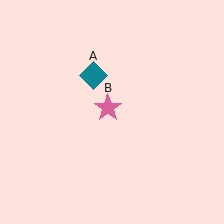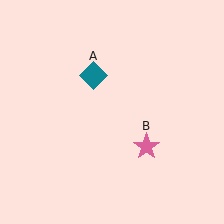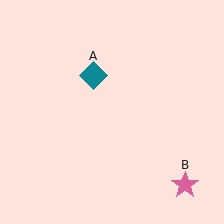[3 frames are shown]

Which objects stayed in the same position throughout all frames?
Teal diamond (object A) remained stationary.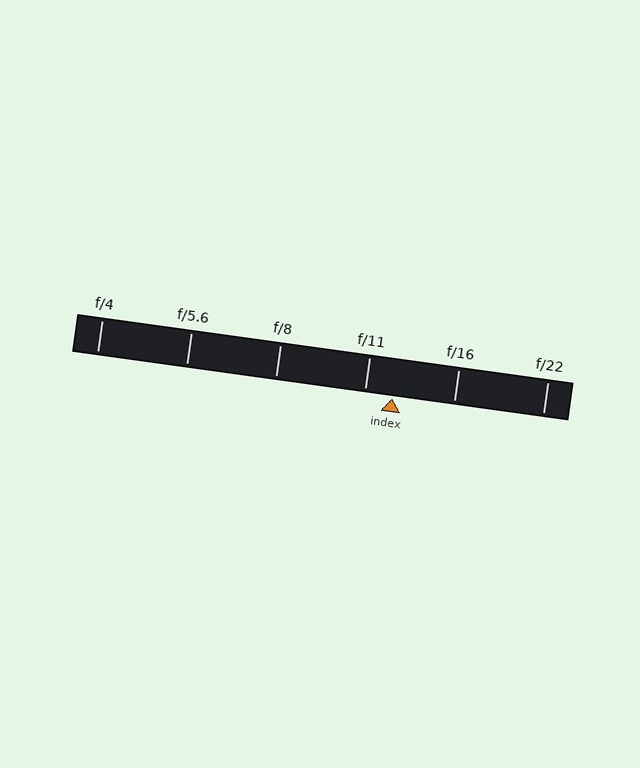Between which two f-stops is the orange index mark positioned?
The index mark is between f/11 and f/16.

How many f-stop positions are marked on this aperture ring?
There are 6 f-stop positions marked.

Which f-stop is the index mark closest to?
The index mark is closest to f/11.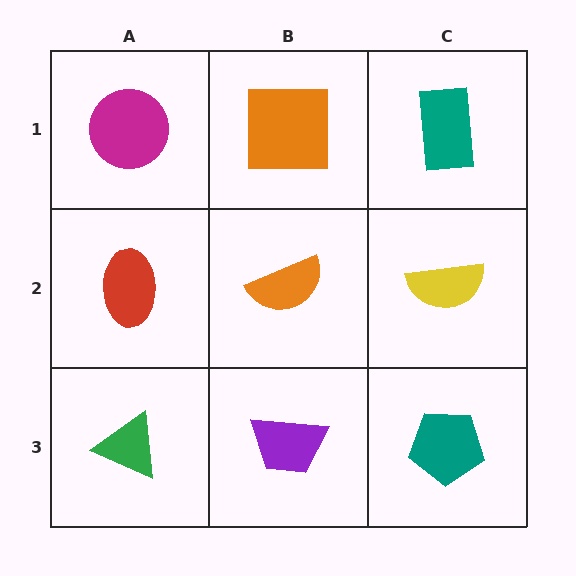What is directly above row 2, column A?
A magenta circle.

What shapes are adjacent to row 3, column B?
An orange semicircle (row 2, column B), a green triangle (row 3, column A), a teal pentagon (row 3, column C).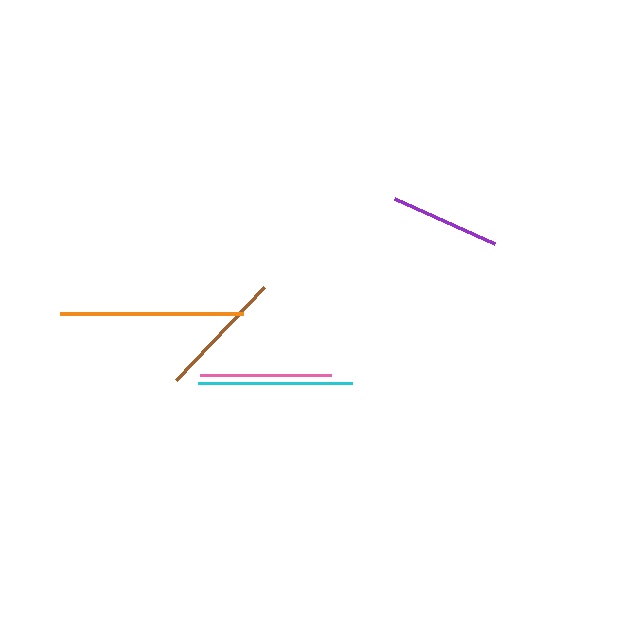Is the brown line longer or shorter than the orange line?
The orange line is longer than the brown line.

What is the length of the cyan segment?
The cyan segment is approximately 153 pixels long.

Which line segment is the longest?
The orange line is the longest at approximately 182 pixels.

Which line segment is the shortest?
The purple line is the shortest at approximately 109 pixels.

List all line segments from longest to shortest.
From longest to shortest: orange, cyan, pink, brown, purple.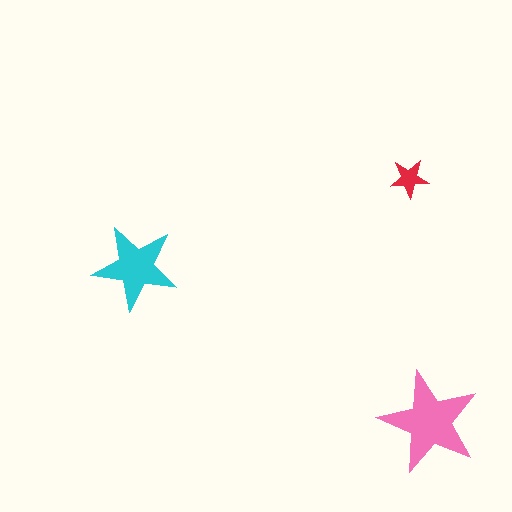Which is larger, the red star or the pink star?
The pink one.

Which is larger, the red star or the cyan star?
The cyan one.